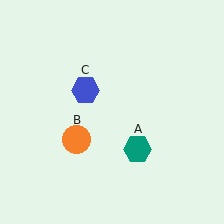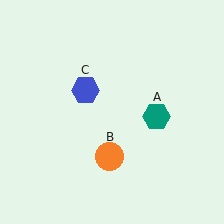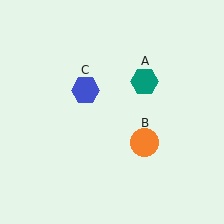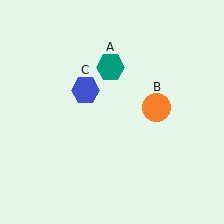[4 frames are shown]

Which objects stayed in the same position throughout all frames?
Blue hexagon (object C) remained stationary.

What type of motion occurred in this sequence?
The teal hexagon (object A), orange circle (object B) rotated counterclockwise around the center of the scene.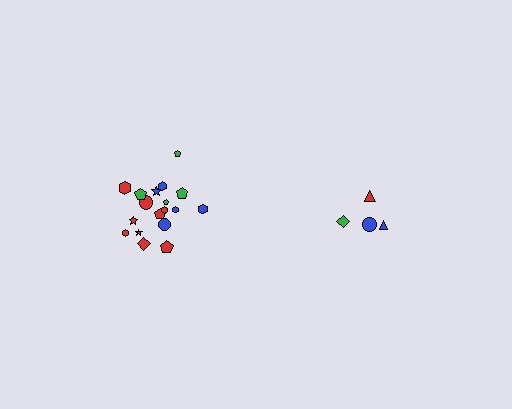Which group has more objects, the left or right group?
The left group.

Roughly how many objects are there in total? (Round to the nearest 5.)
Roughly 20 objects in total.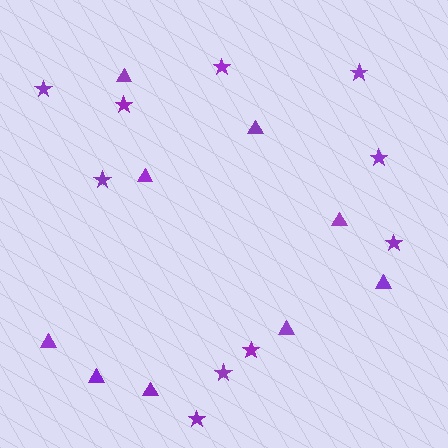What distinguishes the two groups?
There are 2 groups: one group of stars (10) and one group of triangles (9).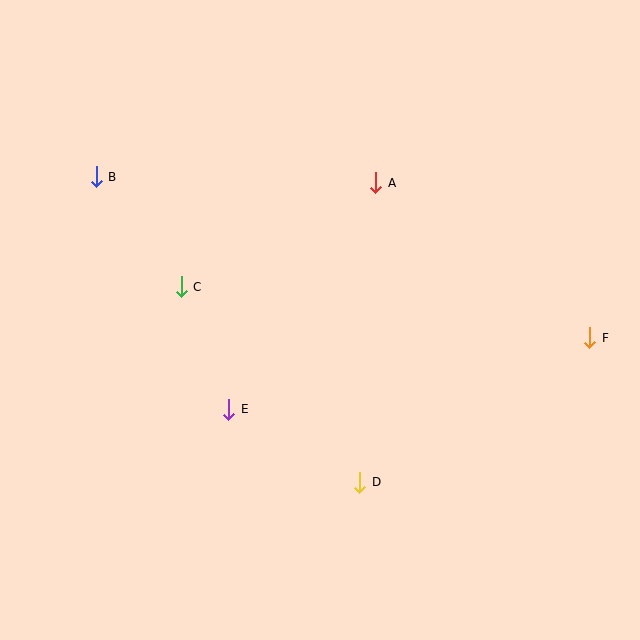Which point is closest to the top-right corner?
Point A is closest to the top-right corner.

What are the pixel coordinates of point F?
Point F is at (590, 338).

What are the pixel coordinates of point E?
Point E is at (229, 409).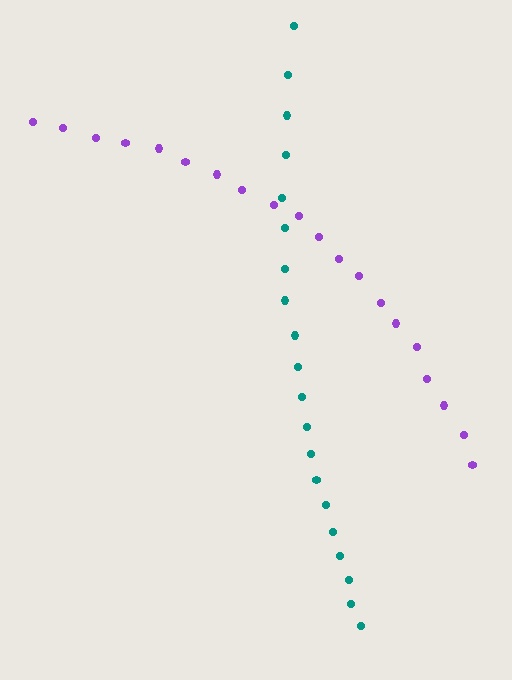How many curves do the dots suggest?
There are 2 distinct paths.